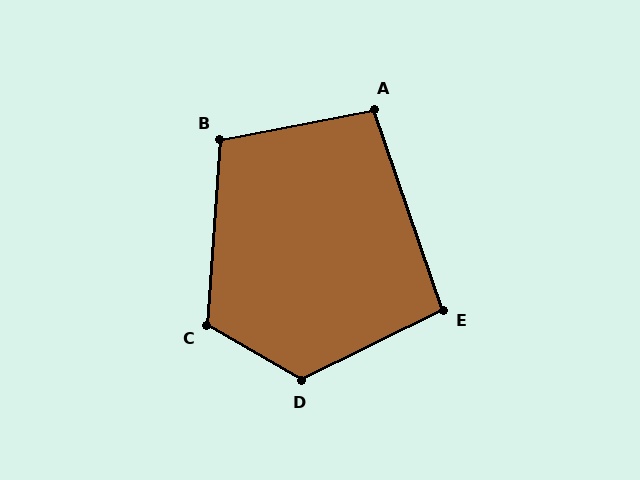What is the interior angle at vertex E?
Approximately 98 degrees (obtuse).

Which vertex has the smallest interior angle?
A, at approximately 98 degrees.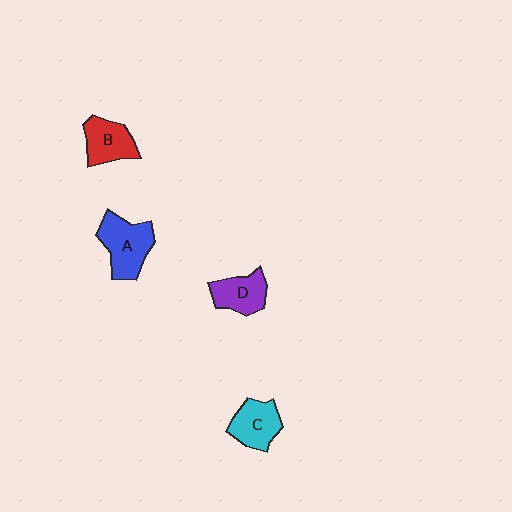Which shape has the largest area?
Shape A (blue).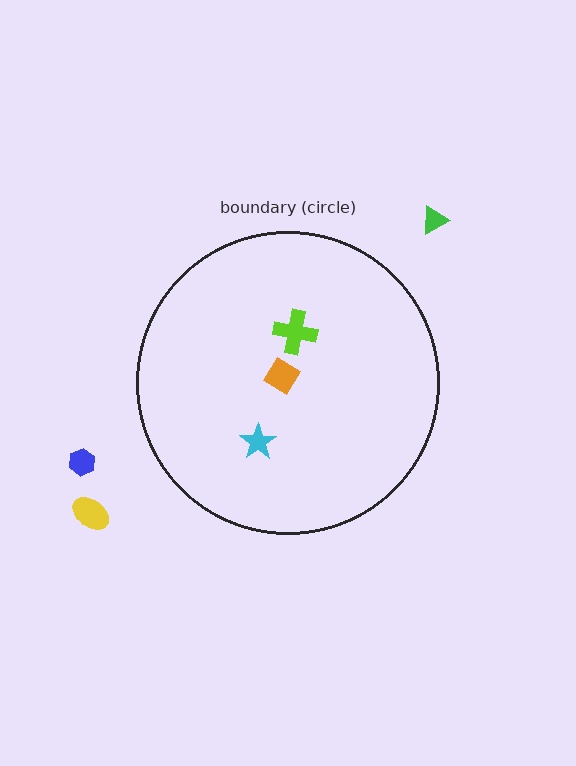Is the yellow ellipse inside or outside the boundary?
Outside.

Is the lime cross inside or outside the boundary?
Inside.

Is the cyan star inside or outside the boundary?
Inside.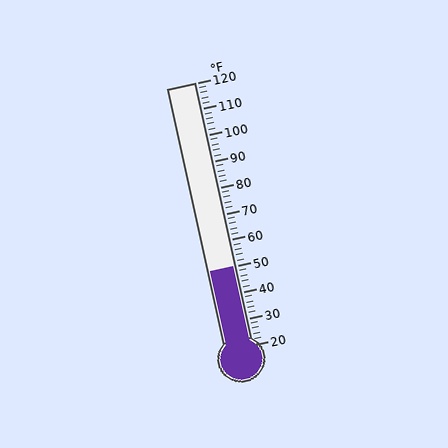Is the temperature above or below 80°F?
The temperature is below 80°F.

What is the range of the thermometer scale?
The thermometer scale ranges from 20°F to 120°F.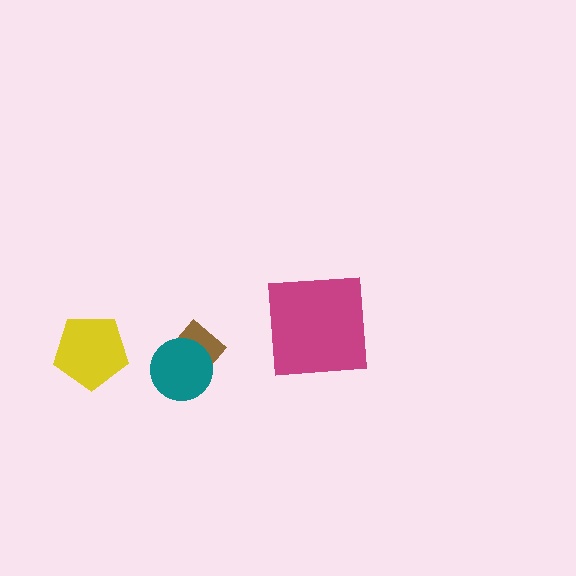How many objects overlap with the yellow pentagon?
0 objects overlap with the yellow pentagon.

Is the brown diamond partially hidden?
Yes, it is partially covered by another shape.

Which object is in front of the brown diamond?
The teal circle is in front of the brown diamond.